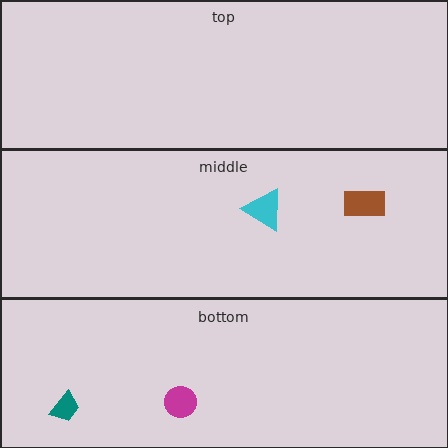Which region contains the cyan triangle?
The middle region.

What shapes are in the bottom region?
The teal trapezoid, the magenta circle.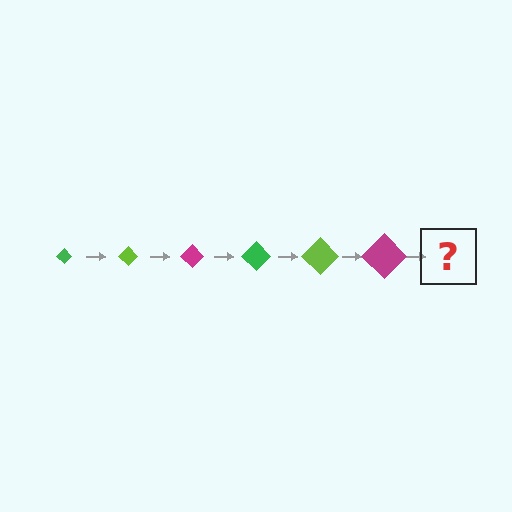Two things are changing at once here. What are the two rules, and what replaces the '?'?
The two rules are that the diamond grows larger each step and the color cycles through green, lime, and magenta. The '?' should be a green diamond, larger than the previous one.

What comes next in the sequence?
The next element should be a green diamond, larger than the previous one.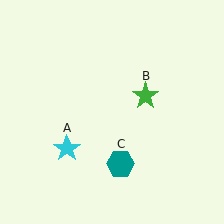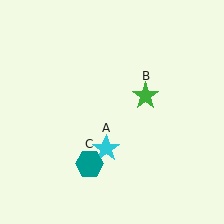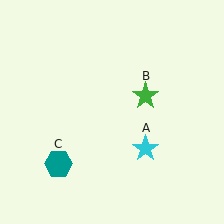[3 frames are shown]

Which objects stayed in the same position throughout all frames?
Green star (object B) remained stationary.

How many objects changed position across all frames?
2 objects changed position: cyan star (object A), teal hexagon (object C).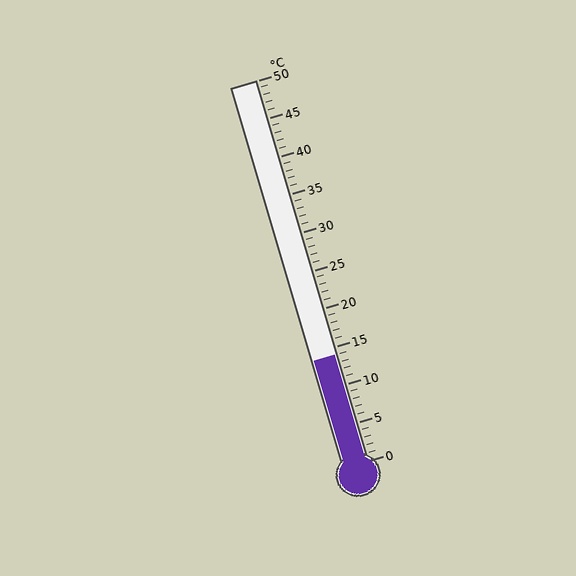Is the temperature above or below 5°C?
The temperature is above 5°C.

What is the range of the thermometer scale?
The thermometer scale ranges from 0°C to 50°C.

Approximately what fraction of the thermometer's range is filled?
The thermometer is filled to approximately 30% of its range.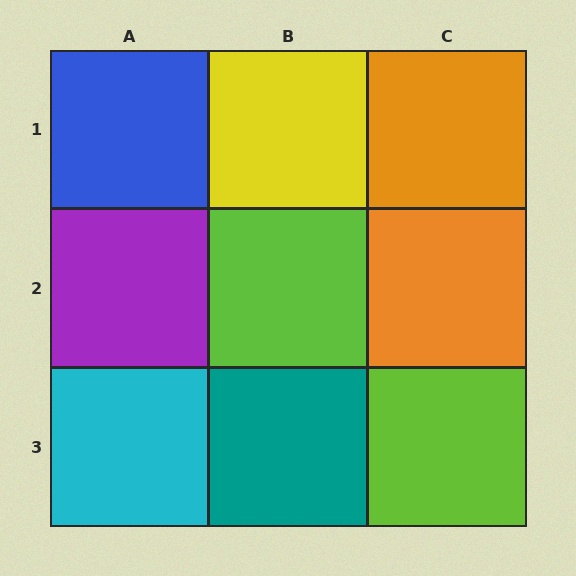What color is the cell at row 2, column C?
Orange.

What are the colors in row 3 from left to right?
Cyan, teal, lime.